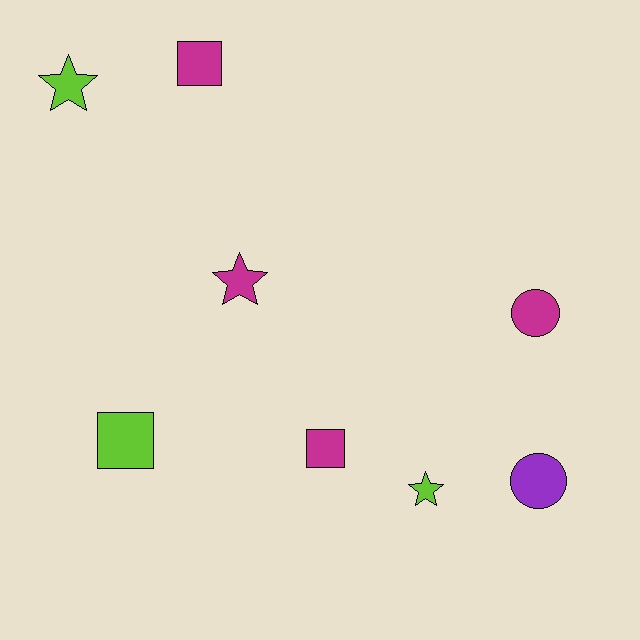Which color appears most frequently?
Magenta, with 4 objects.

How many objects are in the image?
There are 8 objects.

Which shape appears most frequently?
Star, with 3 objects.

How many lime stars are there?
There are 2 lime stars.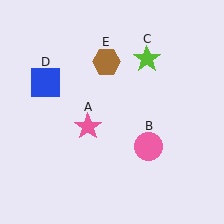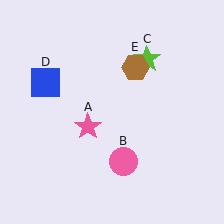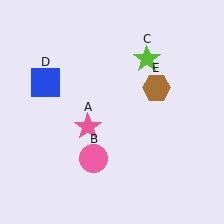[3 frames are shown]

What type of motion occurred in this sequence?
The pink circle (object B), brown hexagon (object E) rotated clockwise around the center of the scene.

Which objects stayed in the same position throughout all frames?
Pink star (object A) and lime star (object C) and blue square (object D) remained stationary.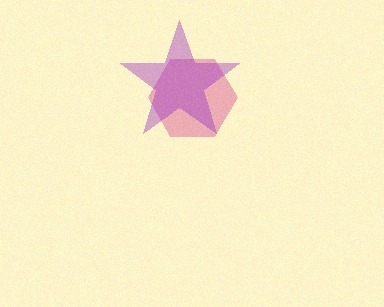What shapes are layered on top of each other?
The layered shapes are: a pink hexagon, a purple star.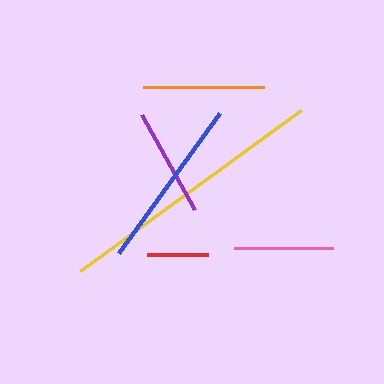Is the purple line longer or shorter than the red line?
The purple line is longer than the red line.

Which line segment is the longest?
The yellow line is the longest at approximately 273 pixels.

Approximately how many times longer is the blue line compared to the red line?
The blue line is approximately 2.8 times the length of the red line.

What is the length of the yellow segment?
The yellow segment is approximately 273 pixels long.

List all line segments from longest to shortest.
From longest to shortest: yellow, blue, orange, purple, pink, red.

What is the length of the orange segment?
The orange segment is approximately 122 pixels long.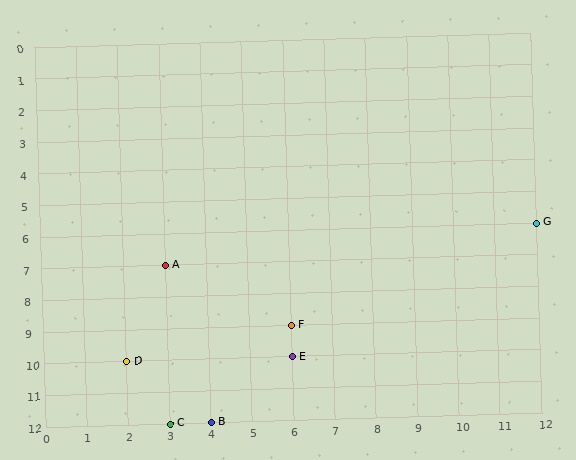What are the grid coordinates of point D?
Point D is at grid coordinates (2, 10).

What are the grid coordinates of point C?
Point C is at grid coordinates (3, 12).